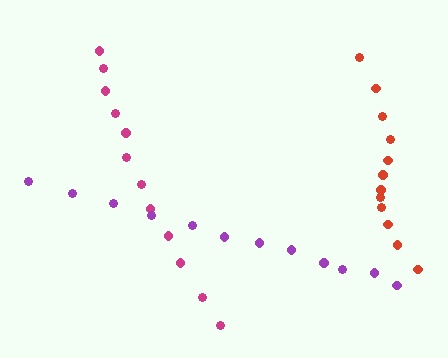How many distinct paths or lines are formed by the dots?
There are 3 distinct paths.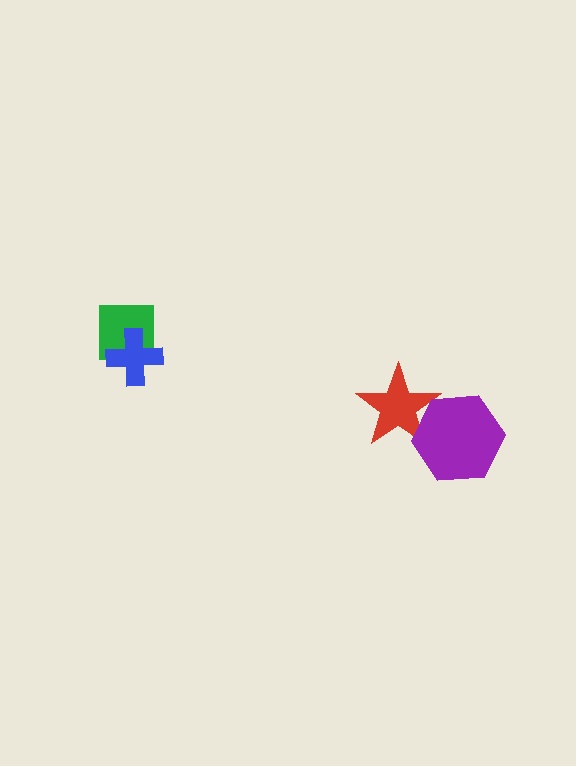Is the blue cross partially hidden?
No, no other shape covers it.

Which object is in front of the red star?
The purple hexagon is in front of the red star.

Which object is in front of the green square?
The blue cross is in front of the green square.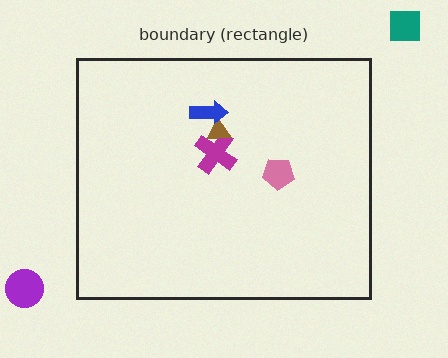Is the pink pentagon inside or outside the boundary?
Inside.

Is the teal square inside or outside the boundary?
Outside.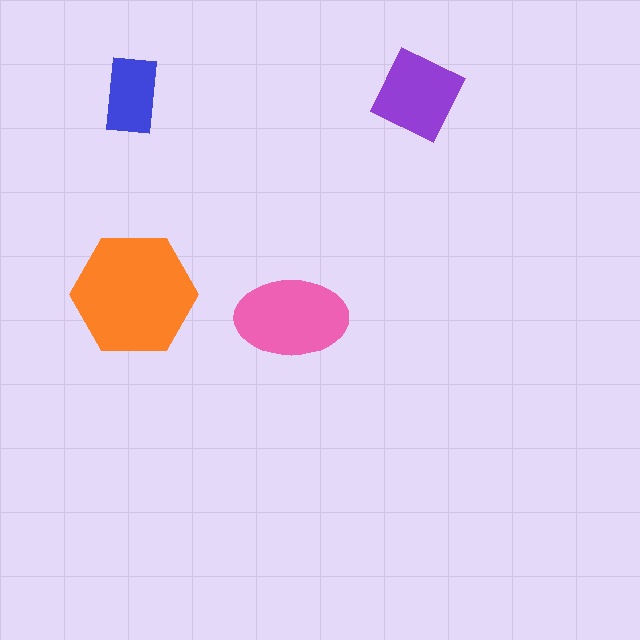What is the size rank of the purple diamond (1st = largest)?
3rd.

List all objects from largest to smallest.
The orange hexagon, the pink ellipse, the purple diamond, the blue rectangle.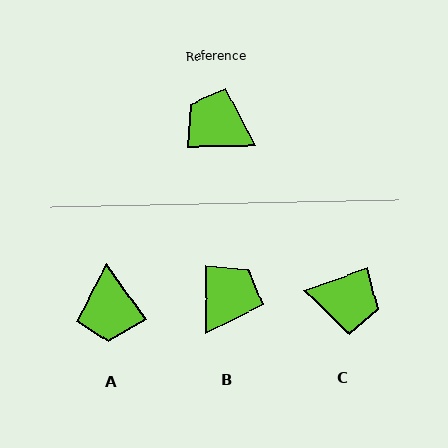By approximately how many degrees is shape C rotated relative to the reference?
Approximately 162 degrees clockwise.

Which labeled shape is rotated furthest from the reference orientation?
C, about 162 degrees away.